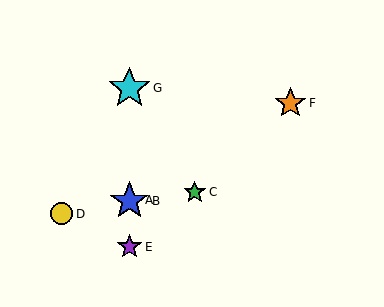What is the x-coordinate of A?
Object A is at x≈129.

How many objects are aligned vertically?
4 objects (A, B, E, G) are aligned vertically.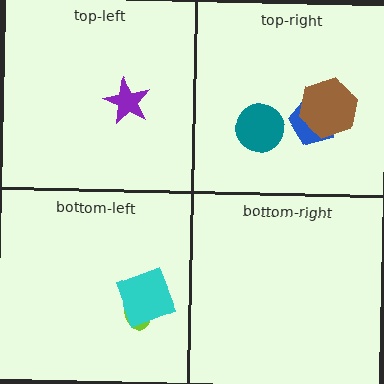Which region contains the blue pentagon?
The top-right region.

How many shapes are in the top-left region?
1.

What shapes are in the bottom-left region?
The lime ellipse, the cyan square.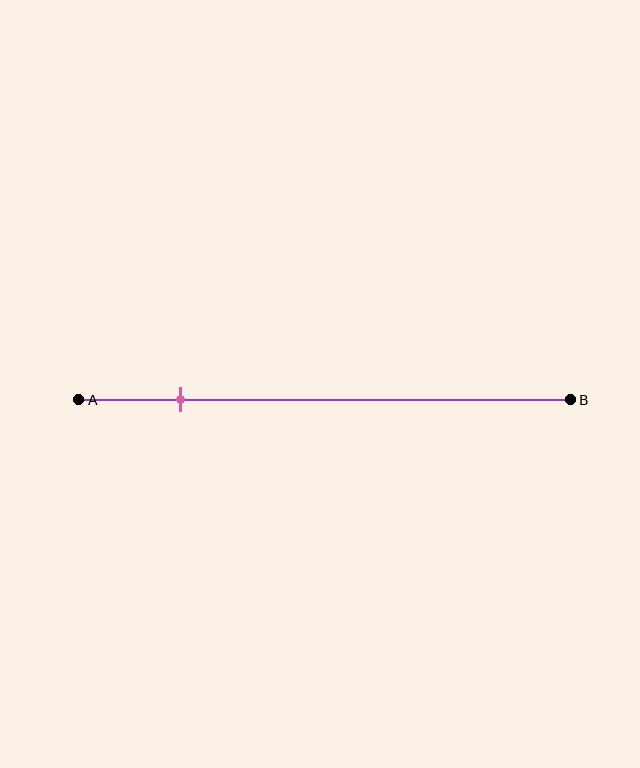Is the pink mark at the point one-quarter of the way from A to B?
No, the mark is at about 20% from A, not at the 25% one-quarter point.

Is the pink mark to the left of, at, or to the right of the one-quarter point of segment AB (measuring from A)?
The pink mark is to the left of the one-quarter point of segment AB.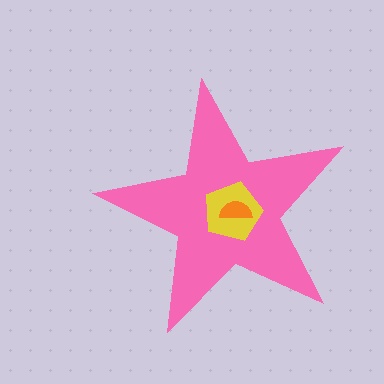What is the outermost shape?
The pink star.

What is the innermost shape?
The orange semicircle.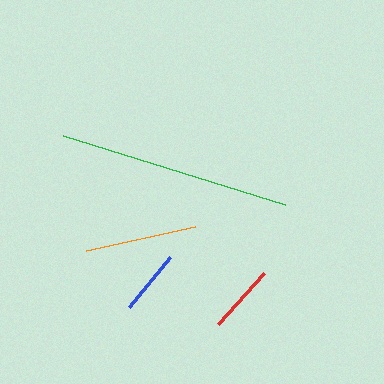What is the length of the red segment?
The red segment is approximately 68 pixels long.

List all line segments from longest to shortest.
From longest to shortest: green, orange, red, blue.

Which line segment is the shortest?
The blue line is the shortest at approximately 65 pixels.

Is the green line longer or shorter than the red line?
The green line is longer than the red line.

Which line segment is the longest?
The green line is the longest at approximately 232 pixels.